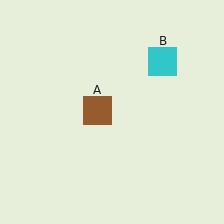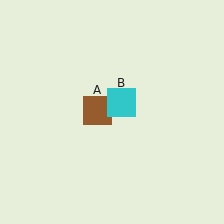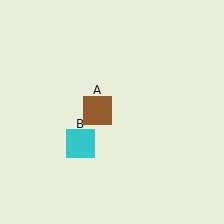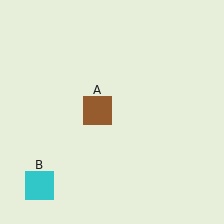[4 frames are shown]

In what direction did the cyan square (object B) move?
The cyan square (object B) moved down and to the left.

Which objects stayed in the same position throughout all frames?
Brown square (object A) remained stationary.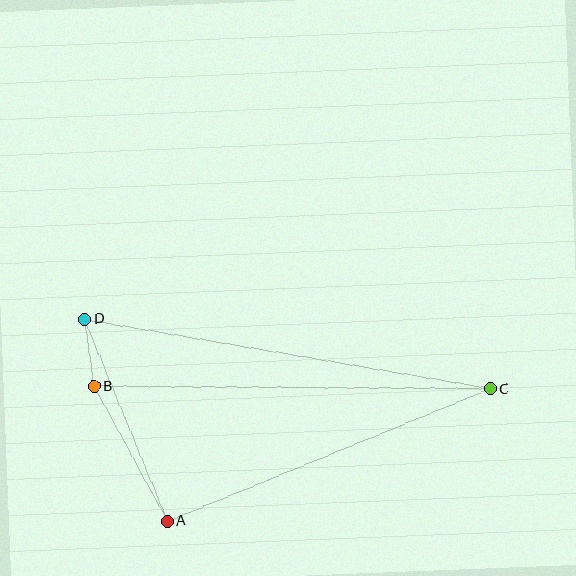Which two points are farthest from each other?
Points C and D are farthest from each other.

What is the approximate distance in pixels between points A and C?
The distance between A and C is approximately 349 pixels.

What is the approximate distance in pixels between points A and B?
The distance between A and B is approximately 153 pixels.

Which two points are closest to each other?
Points B and D are closest to each other.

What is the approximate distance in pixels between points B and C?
The distance between B and C is approximately 397 pixels.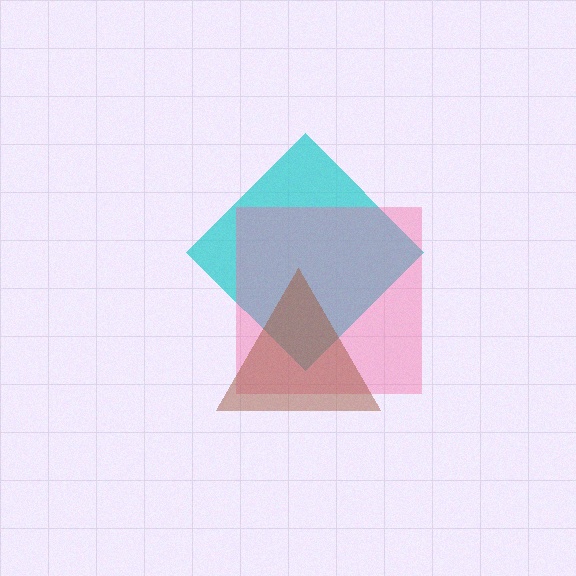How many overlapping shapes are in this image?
There are 3 overlapping shapes in the image.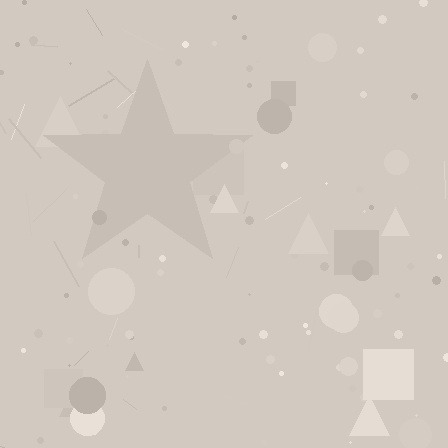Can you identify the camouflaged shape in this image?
The camouflaged shape is a star.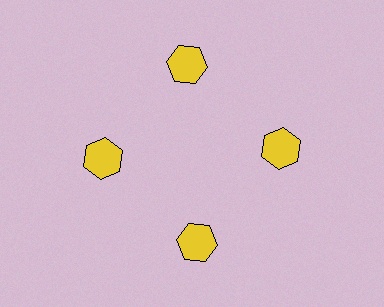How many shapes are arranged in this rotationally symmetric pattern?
There are 4 shapes, arranged in 4 groups of 1.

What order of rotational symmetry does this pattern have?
This pattern has 4-fold rotational symmetry.